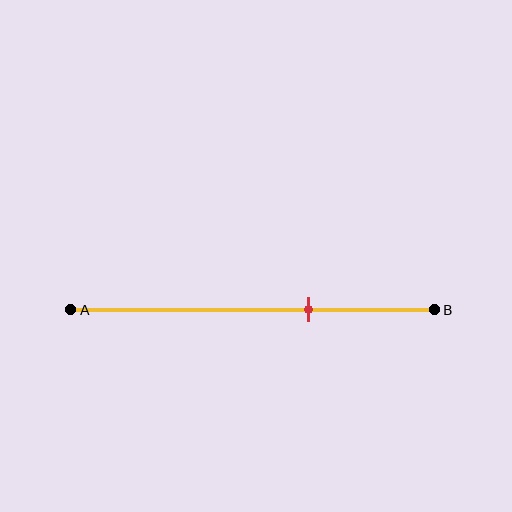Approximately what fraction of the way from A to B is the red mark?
The red mark is approximately 65% of the way from A to B.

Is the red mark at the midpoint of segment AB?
No, the mark is at about 65% from A, not at the 50% midpoint.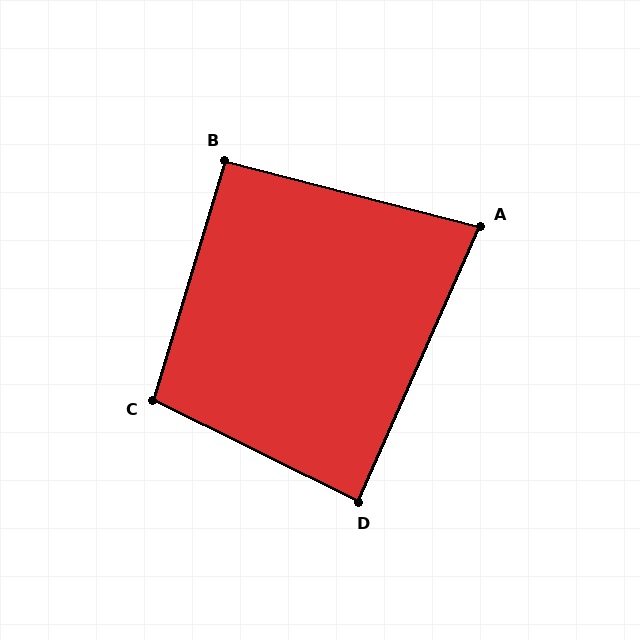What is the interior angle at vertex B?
Approximately 92 degrees (approximately right).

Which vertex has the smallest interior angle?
A, at approximately 81 degrees.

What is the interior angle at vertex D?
Approximately 88 degrees (approximately right).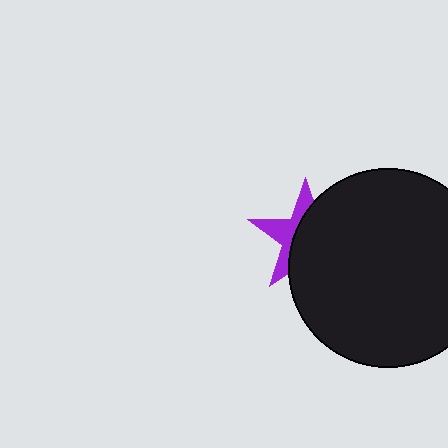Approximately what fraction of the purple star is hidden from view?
Roughly 62% of the purple star is hidden behind the black circle.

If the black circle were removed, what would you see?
You would see the complete purple star.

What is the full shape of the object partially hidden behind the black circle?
The partially hidden object is a purple star.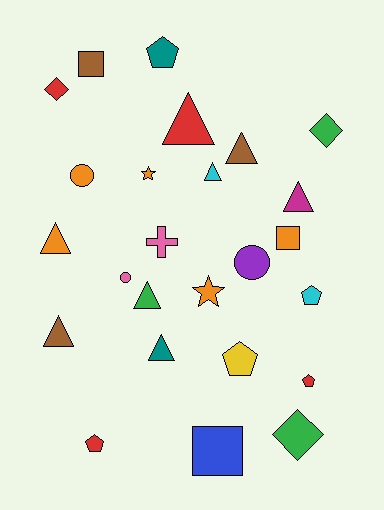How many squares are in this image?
There are 3 squares.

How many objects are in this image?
There are 25 objects.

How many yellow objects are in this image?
There is 1 yellow object.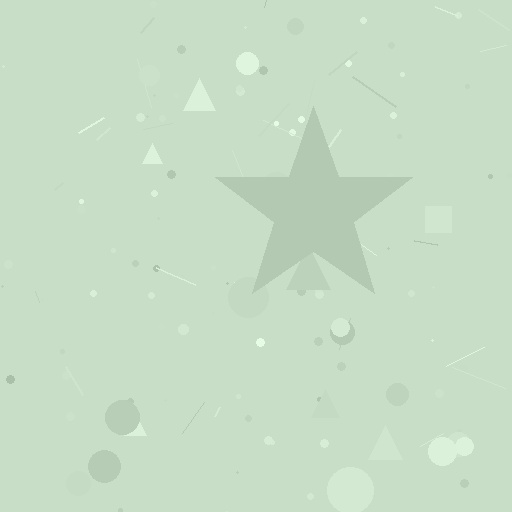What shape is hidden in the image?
A star is hidden in the image.